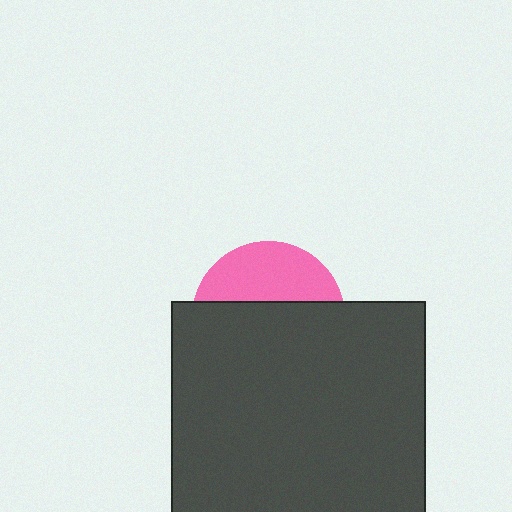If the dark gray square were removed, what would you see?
You would see the complete pink circle.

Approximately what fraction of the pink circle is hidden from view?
Roughly 63% of the pink circle is hidden behind the dark gray square.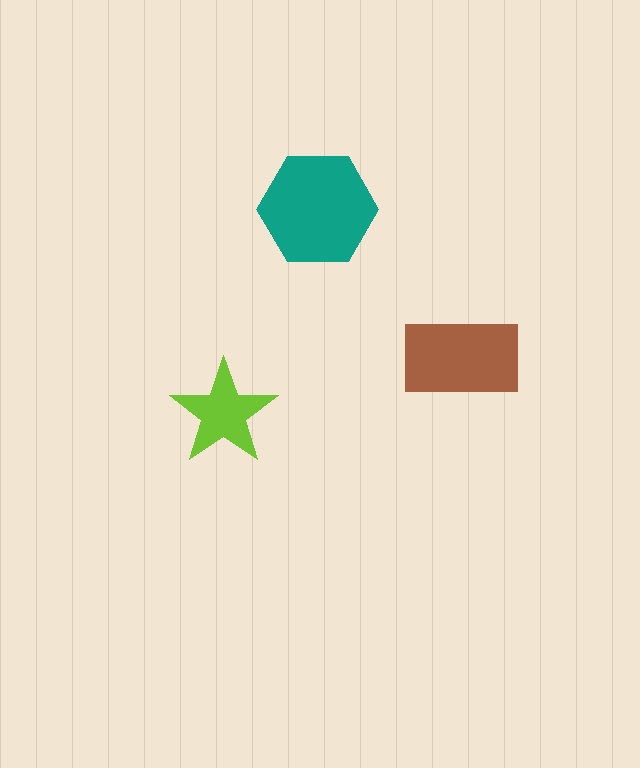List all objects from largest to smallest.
The teal hexagon, the brown rectangle, the lime star.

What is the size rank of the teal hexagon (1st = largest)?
1st.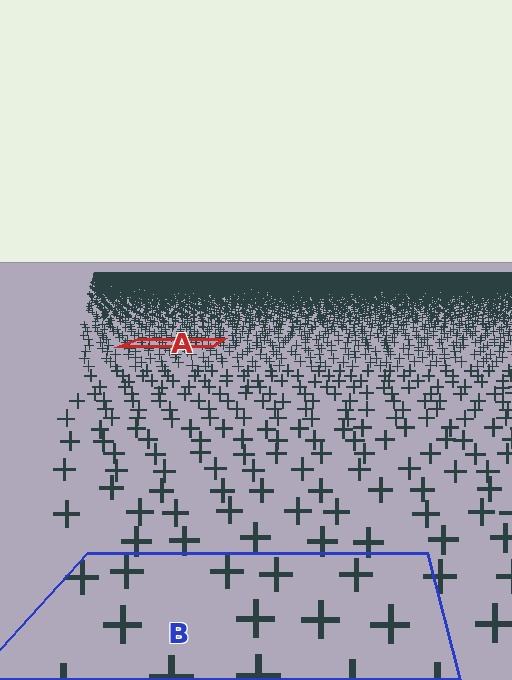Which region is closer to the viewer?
Region B is closer. The texture elements there are larger and more spread out.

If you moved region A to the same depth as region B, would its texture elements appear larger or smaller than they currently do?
They would appear larger. At a closer depth, the same texture elements are projected at a bigger on-screen size.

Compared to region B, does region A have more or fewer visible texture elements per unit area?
Region A has more texture elements per unit area — they are packed more densely because it is farther away.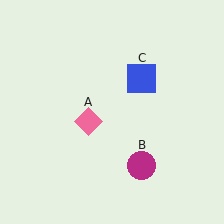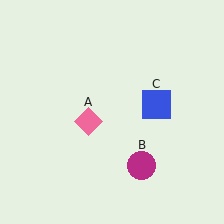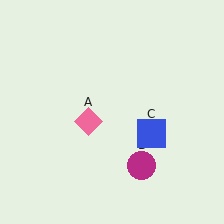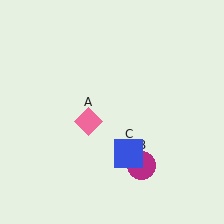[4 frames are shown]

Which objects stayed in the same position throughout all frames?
Pink diamond (object A) and magenta circle (object B) remained stationary.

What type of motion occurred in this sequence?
The blue square (object C) rotated clockwise around the center of the scene.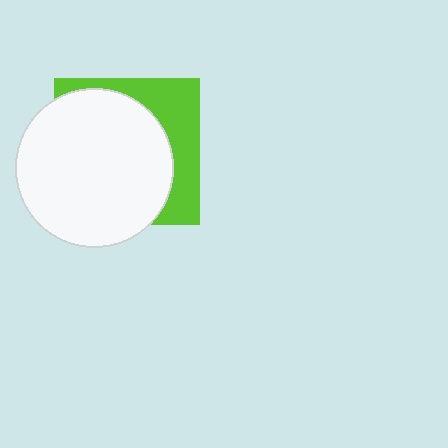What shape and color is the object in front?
The object in front is a white circle.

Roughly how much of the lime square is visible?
A small part of it is visible (roughly 32%).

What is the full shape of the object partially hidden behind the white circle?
The partially hidden object is a lime square.